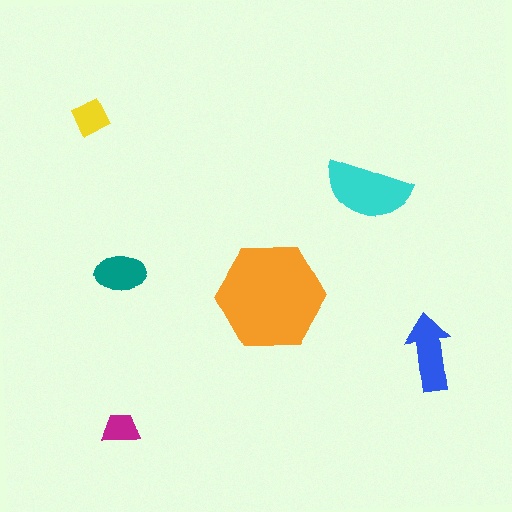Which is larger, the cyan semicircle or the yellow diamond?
The cyan semicircle.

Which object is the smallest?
The magenta trapezoid.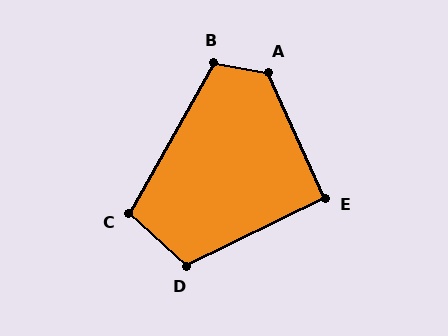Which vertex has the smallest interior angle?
E, at approximately 92 degrees.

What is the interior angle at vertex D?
Approximately 111 degrees (obtuse).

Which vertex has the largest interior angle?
A, at approximately 124 degrees.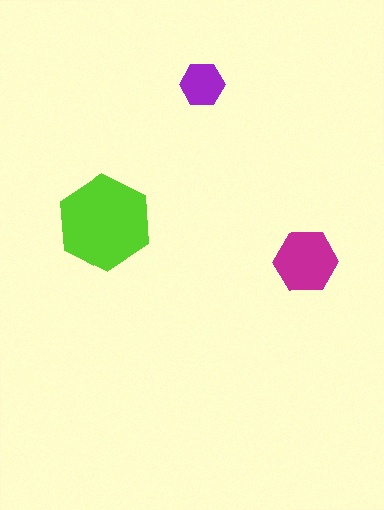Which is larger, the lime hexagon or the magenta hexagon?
The lime one.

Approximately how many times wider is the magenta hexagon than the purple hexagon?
About 1.5 times wider.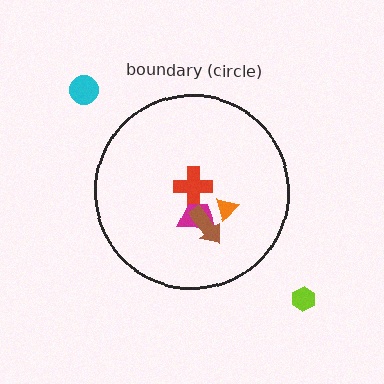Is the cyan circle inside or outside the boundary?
Outside.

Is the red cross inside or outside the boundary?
Inside.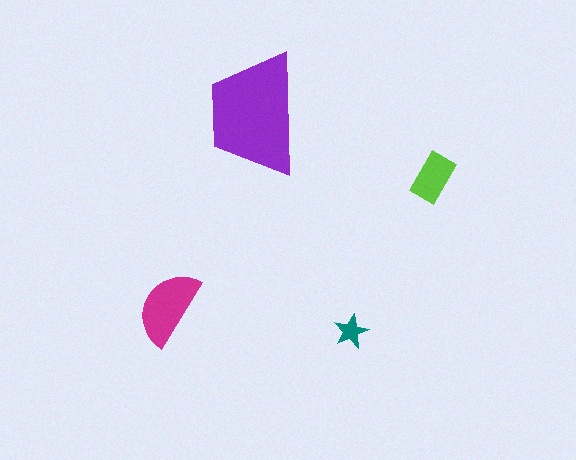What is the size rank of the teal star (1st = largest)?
4th.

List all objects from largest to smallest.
The purple trapezoid, the magenta semicircle, the lime rectangle, the teal star.